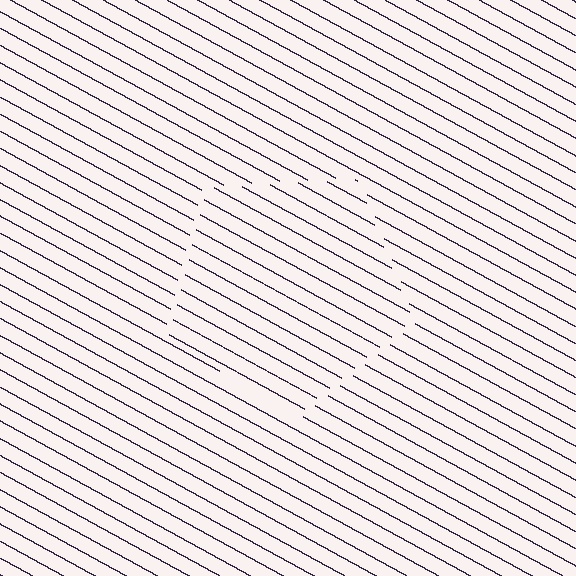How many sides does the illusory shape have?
5 sides — the line-ends trace a pentagon.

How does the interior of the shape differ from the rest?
The interior of the shape contains the same grating, shifted by half a period — the contour is defined by the phase discontinuity where line-ends from the inner and outer gratings abut.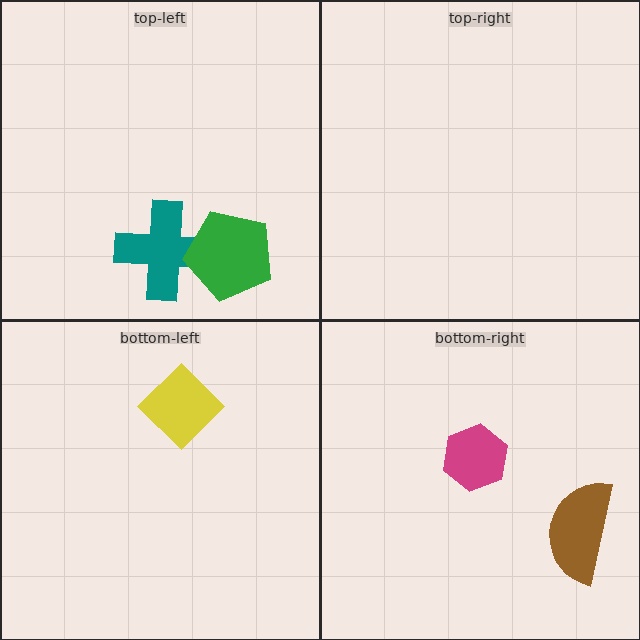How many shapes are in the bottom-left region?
1.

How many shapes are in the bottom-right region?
2.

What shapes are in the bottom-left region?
The yellow diamond.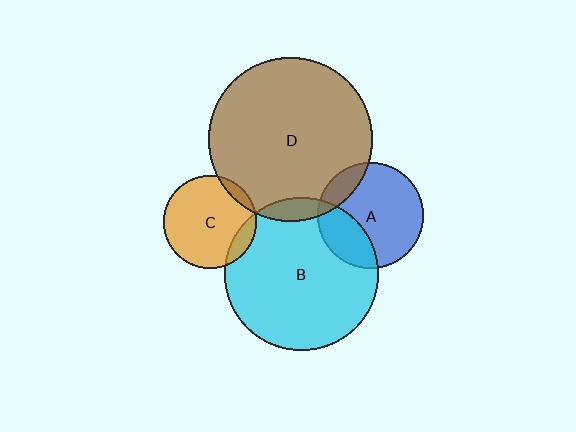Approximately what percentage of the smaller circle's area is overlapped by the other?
Approximately 5%.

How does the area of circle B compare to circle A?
Approximately 2.1 times.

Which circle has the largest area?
Circle D (brown).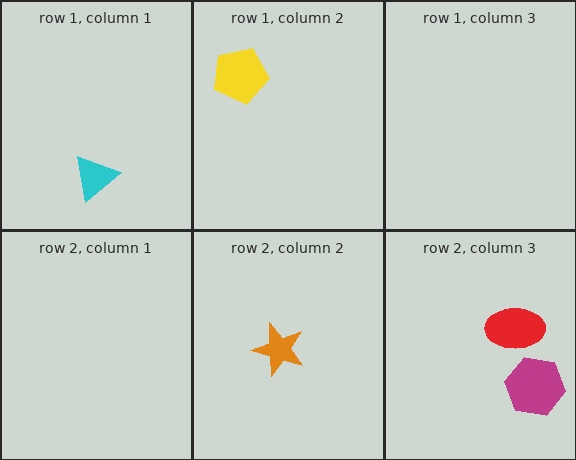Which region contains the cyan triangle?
The row 1, column 1 region.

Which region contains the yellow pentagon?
The row 1, column 2 region.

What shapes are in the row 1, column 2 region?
The yellow pentagon.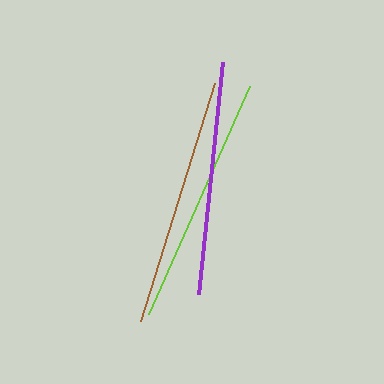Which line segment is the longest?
The lime line is the longest at approximately 250 pixels.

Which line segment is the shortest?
The purple line is the shortest at approximately 233 pixels.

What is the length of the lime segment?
The lime segment is approximately 250 pixels long.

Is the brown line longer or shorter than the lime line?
The lime line is longer than the brown line.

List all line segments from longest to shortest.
From longest to shortest: lime, brown, purple.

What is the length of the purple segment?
The purple segment is approximately 233 pixels long.